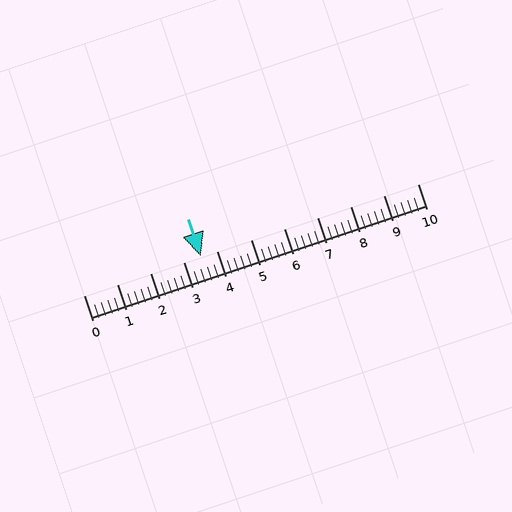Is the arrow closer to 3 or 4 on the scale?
The arrow is closer to 4.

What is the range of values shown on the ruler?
The ruler shows values from 0 to 10.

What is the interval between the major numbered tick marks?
The major tick marks are spaced 1 units apart.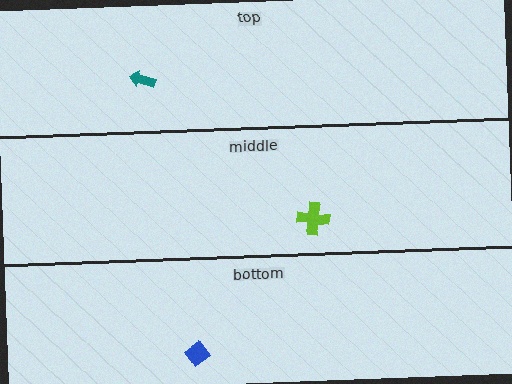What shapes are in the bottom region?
The blue diamond.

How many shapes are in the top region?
1.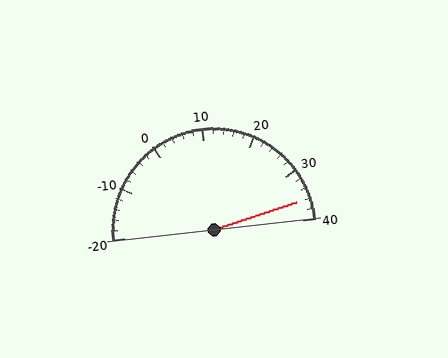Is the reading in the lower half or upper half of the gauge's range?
The reading is in the upper half of the range (-20 to 40).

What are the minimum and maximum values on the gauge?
The gauge ranges from -20 to 40.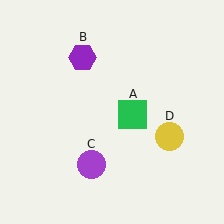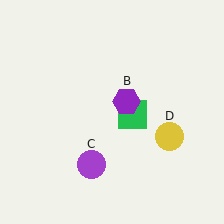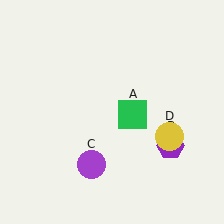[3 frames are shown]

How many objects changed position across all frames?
1 object changed position: purple hexagon (object B).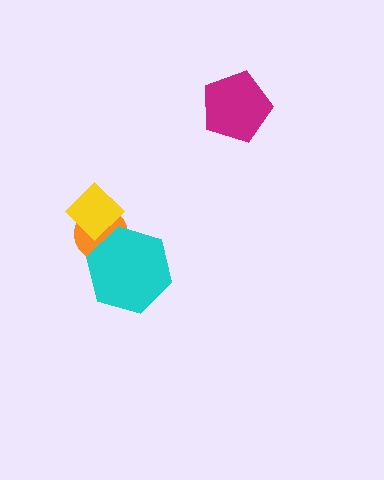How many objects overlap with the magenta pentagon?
0 objects overlap with the magenta pentagon.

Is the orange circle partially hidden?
Yes, it is partially covered by another shape.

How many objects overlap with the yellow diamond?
1 object overlaps with the yellow diamond.